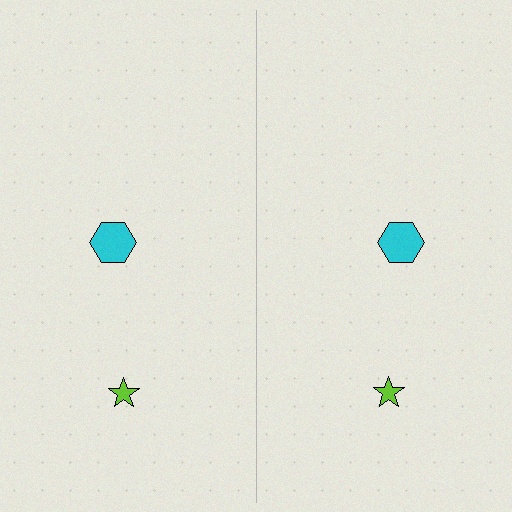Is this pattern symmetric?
Yes, this pattern has bilateral (reflection) symmetry.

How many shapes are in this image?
There are 4 shapes in this image.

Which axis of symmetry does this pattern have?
The pattern has a vertical axis of symmetry running through the center of the image.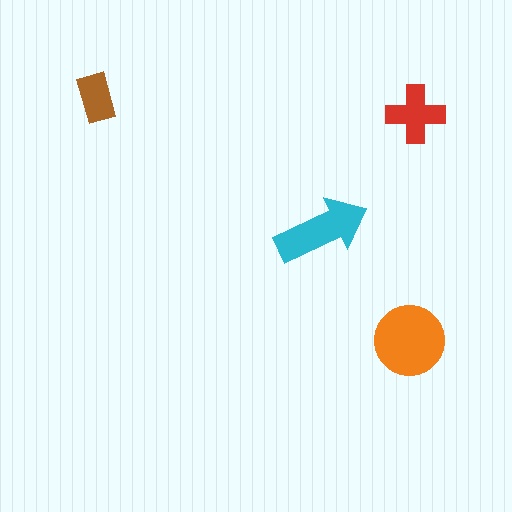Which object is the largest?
The orange circle.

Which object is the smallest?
The brown rectangle.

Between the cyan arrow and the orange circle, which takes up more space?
The orange circle.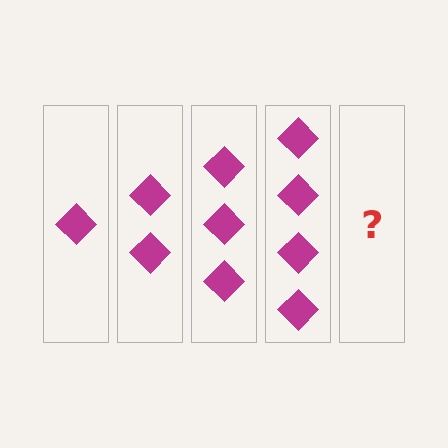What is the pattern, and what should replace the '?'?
The pattern is that each step adds one more diamond. The '?' should be 5 diamonds.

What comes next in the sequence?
The next element should be 5 diamonds.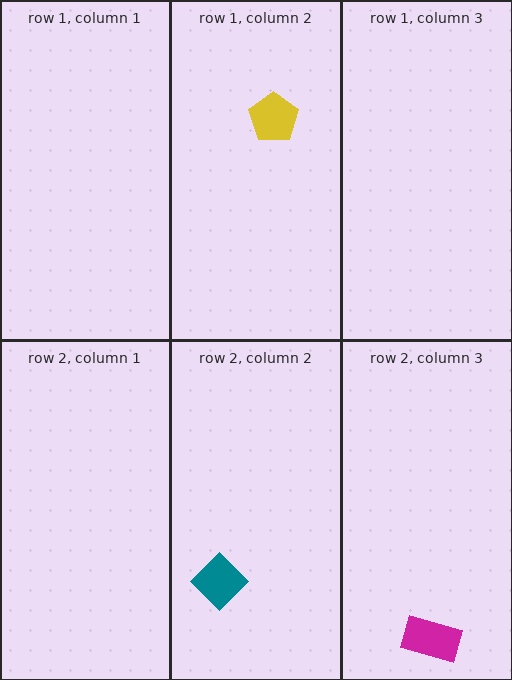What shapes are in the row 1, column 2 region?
The yellow pentagon.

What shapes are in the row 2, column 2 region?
The teal diamond.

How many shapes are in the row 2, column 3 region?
1.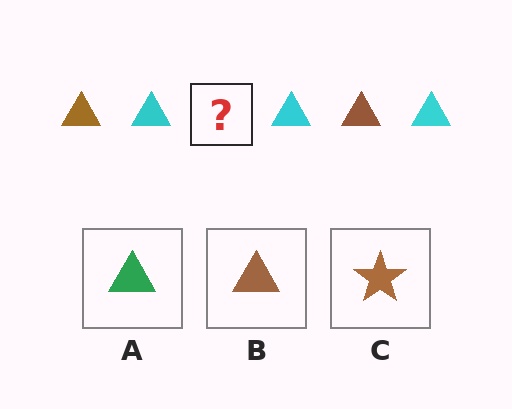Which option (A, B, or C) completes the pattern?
B.